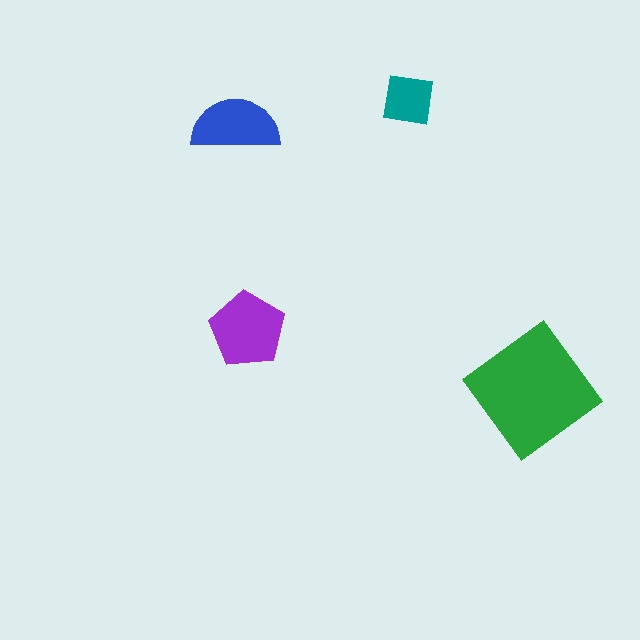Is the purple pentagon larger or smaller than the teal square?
Larger.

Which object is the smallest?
The teal square.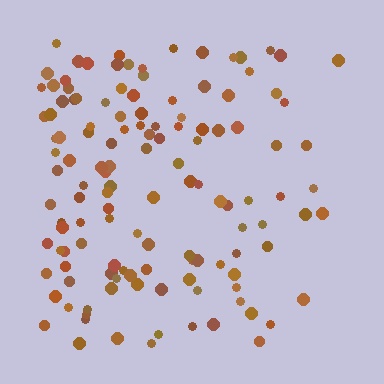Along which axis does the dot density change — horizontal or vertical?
Horizontal.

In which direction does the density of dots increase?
From right to left, with the left side densest.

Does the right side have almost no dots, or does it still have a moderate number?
Still a moderate number, just noticeably fewer than the left.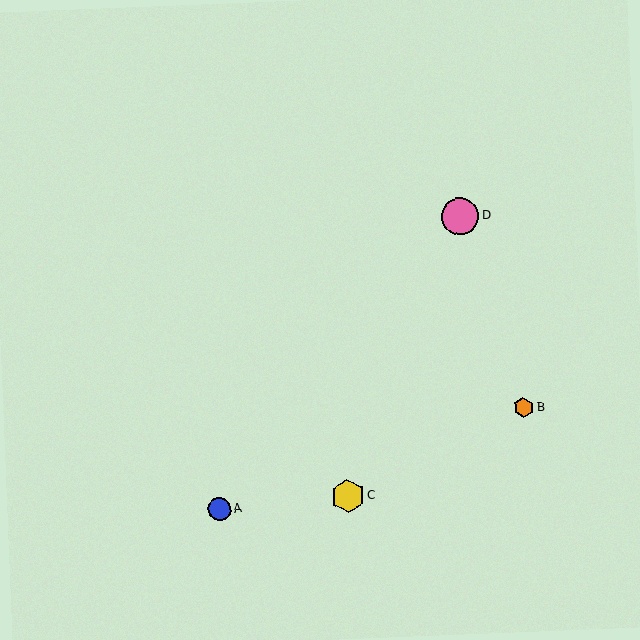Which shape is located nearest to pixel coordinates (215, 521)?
The blue circle (labeled A) at (219, 509) is nearest to that location.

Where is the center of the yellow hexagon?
The center of the yellow hexagon is at (348, 496).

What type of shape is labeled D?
Shape D is a pink circle.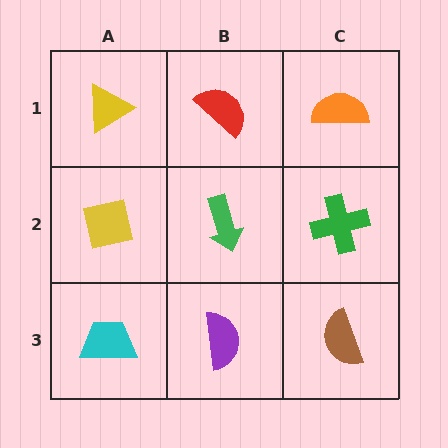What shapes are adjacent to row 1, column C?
A green cross (row 2, column C), a red semicircle (row 1, column B).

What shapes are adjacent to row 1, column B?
A green arrow (row 2, column B), a yellow triangle (row 1, column A), an orange semicircle (row 1, column C).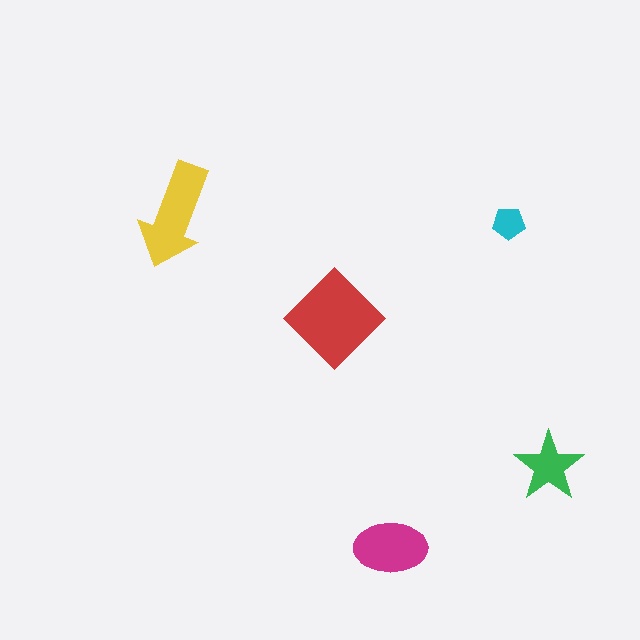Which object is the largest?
The red diamond.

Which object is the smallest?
The cyan pentagon.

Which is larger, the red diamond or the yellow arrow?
The red diamond.